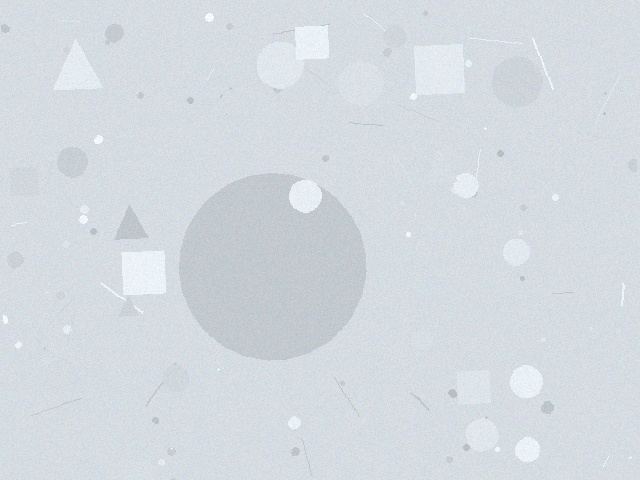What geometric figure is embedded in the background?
A circle is embedded in the background.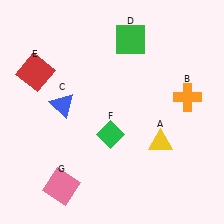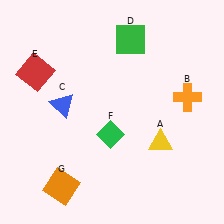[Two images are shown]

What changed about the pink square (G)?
In Image 1, G is pink. In Image 2, it changed to orange.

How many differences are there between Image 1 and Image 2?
There is 1 difference between the two images.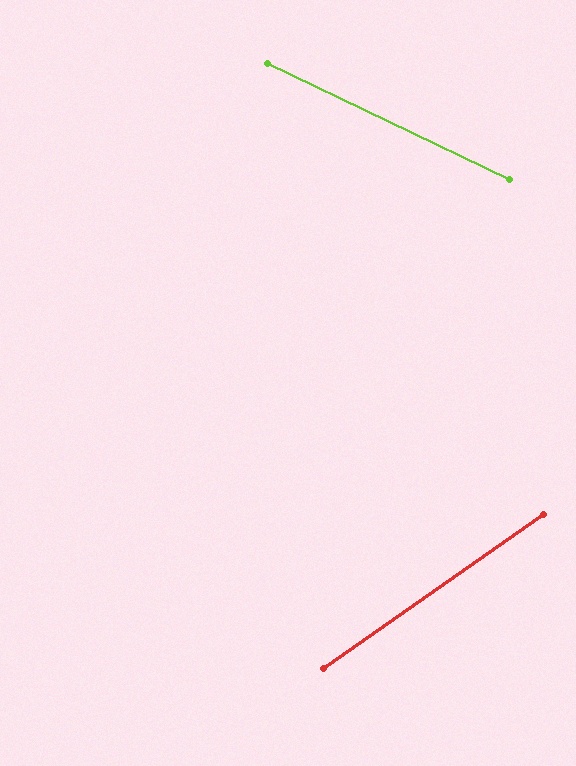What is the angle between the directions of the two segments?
Approximately 61 degrees.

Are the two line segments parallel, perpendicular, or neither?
Neither parallel nor perpendicular — they differ by about 61°.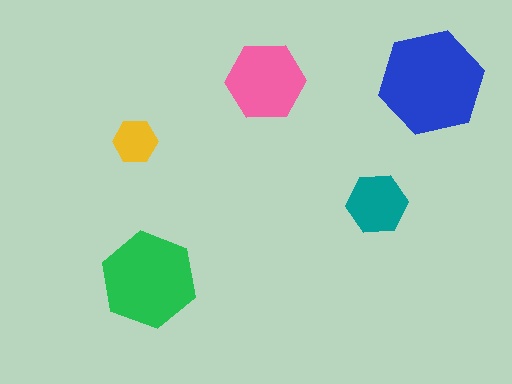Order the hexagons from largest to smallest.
the blue one, the green one, the pink one, the teal one, the yellow one.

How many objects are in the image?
There are 5 objects in the image.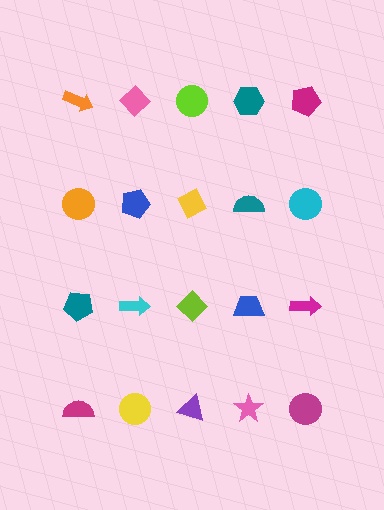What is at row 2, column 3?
A yellow diamond.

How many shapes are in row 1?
5 shapes.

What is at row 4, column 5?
A magenta circle.